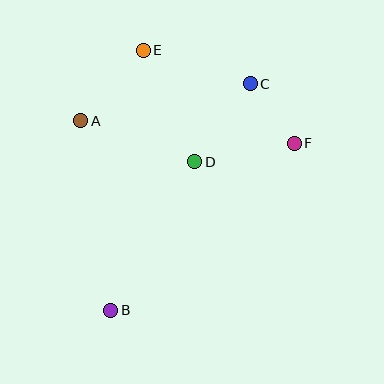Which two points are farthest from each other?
Points B and C are farthest from each other.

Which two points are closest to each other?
Points C and F are closest to each other.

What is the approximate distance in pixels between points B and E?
The distance between B and E is approximately 262 pixels.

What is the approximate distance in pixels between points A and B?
The distance between A and B is approximately 192 pixels.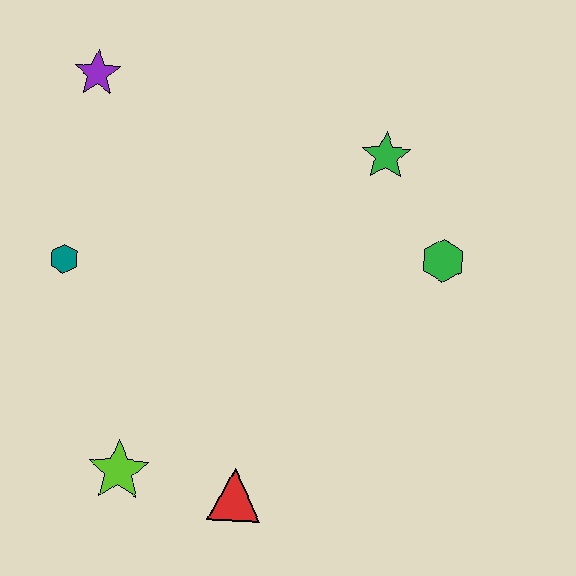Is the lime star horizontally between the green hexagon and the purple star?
Yes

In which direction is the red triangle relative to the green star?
The red triangle is below the green star.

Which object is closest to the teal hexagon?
The purple star is closest to the teal hexagon.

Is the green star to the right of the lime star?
Yes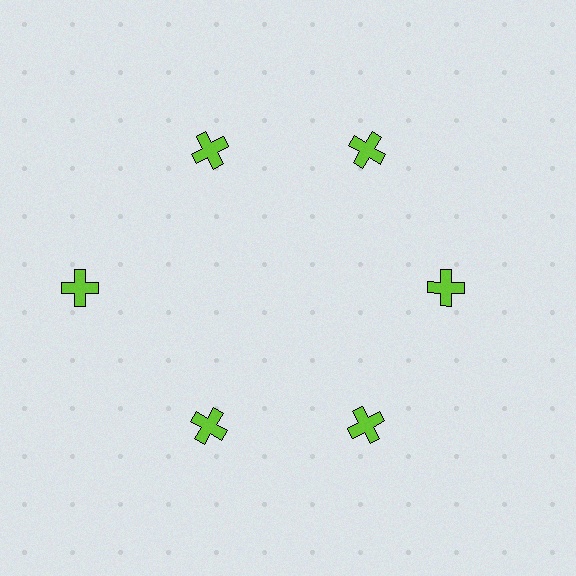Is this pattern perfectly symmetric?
No. The 6 lime crosses are arranged in a ring, but one element near the 9 o'clock position is pushed outward from the center, breaking the 6-fold rotational symmetry.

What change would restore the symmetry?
The symmetry would be restored by moving it inward, back onto the ring so that all 6 crosses sit at equal angles and equal distance from the center.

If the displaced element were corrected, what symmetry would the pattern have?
It would have 6-fold rotational symmetry — the pattern would map onto itself every 60 degrees.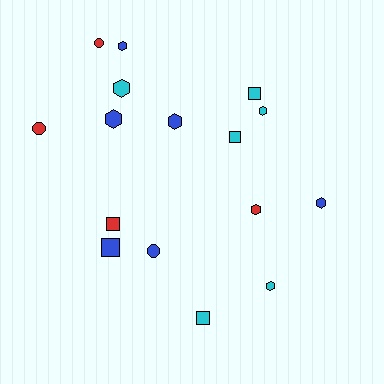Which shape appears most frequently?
Hexagon, with 8 objects.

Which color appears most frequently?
Blue, with 6 objects.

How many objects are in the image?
There are 16 objects.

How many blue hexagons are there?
There are 4 blue hexagons.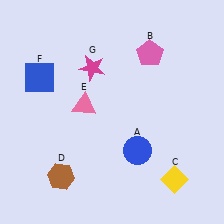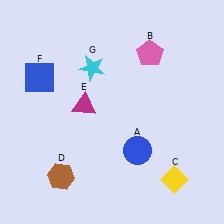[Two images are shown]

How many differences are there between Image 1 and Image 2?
There are 2 differences between the two images.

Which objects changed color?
E changed from pink to magenta. G changed from magenta to cyan.